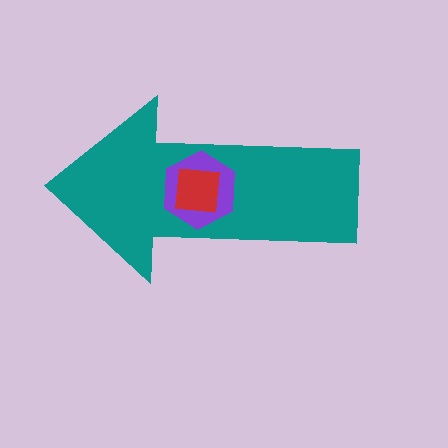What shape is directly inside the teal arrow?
The purple hexagon.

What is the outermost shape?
The teal arrow.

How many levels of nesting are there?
3.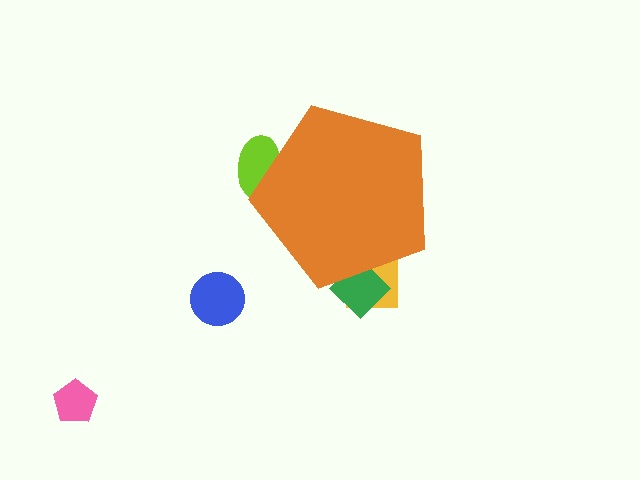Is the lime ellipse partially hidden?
Yes, the lime ellipse is partially hidden behind the orange pentagon.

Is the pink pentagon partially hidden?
No, the pink pentagon is fully visible.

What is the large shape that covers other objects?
An orange pentagon.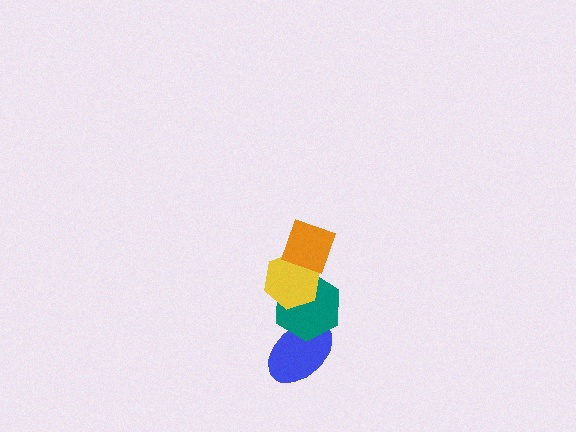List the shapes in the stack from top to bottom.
From top to bottom: the orange diamond, the yellow hexagon, the teal hexagon, the blue ellipse.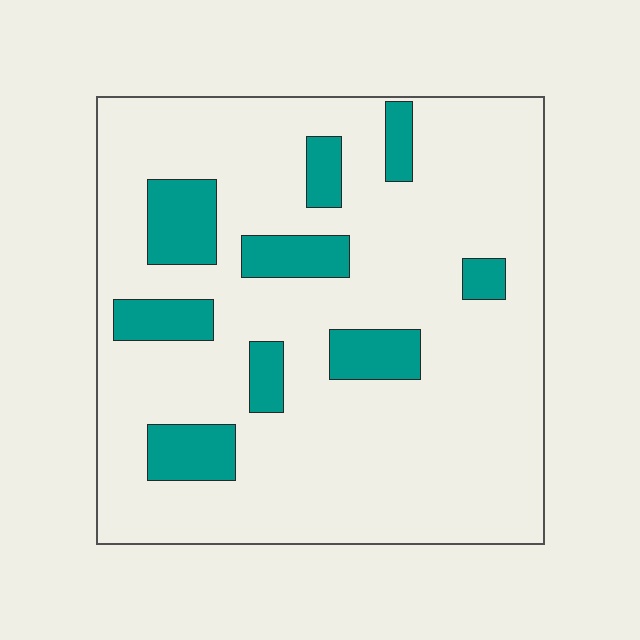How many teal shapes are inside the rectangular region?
9.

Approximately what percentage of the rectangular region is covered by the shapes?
Approximately 15%.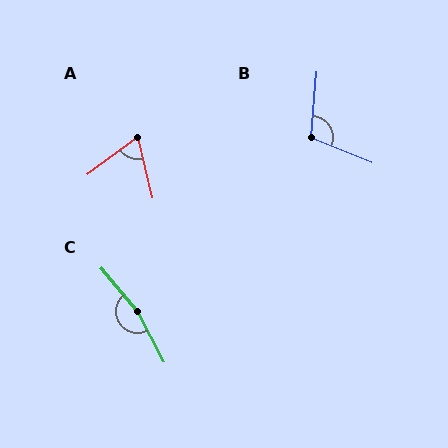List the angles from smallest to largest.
A (67°), B (107°), C (167°).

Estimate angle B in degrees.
Approximately 107 degrees.